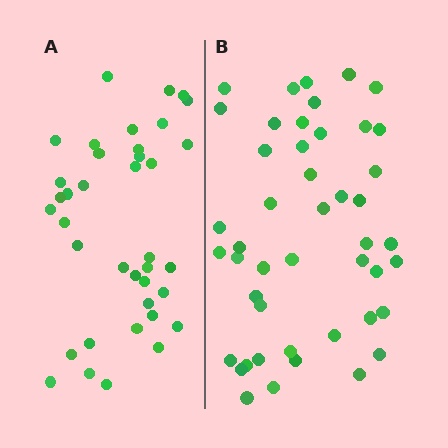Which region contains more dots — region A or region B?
Region B (the right region) has more dots.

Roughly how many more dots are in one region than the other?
Region B has roughly 8 or so more dots than region A.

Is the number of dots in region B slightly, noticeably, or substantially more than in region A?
Region B has only slightly more — the two regions are fairly close. The ratio is roughly 1.2 to 1.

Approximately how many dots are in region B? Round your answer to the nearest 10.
About 50 dots. (The exact count is 46, which rounds to 50.)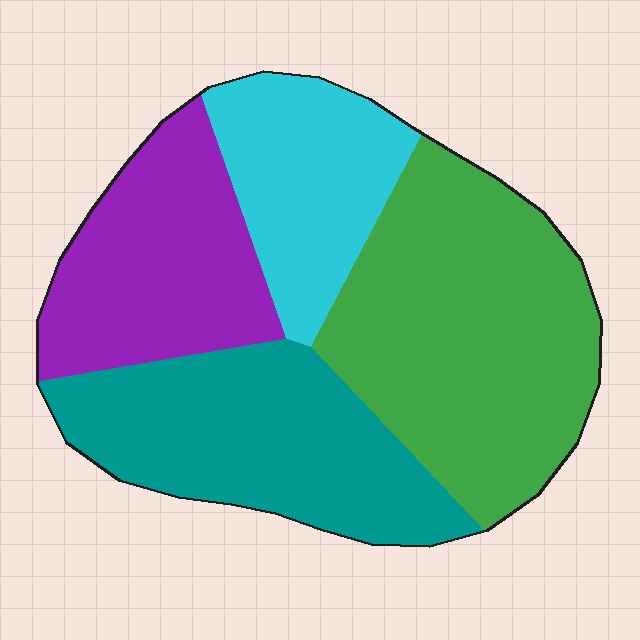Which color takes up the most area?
Green, at roughly 35%.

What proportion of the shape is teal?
Teal covers 26% of the shape.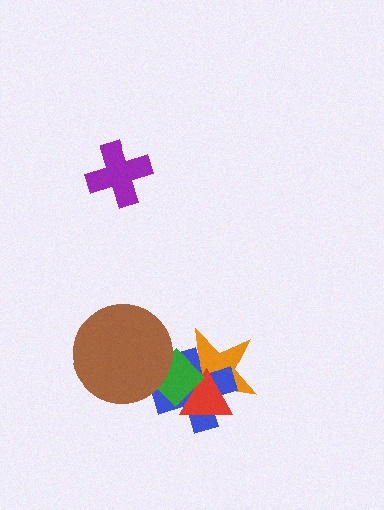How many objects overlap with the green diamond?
4 objects overlap with the green diamond.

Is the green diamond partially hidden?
Yes, it is partially covered by another shape.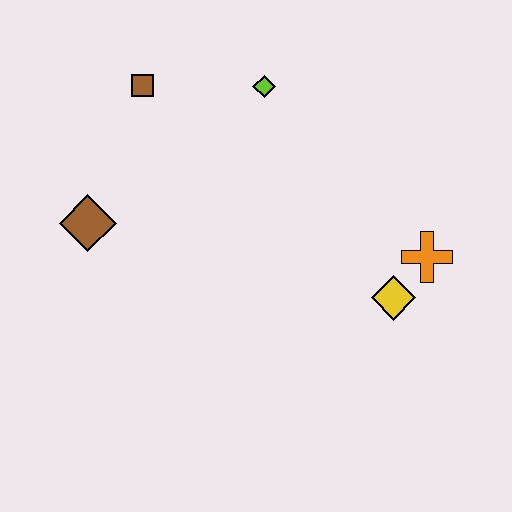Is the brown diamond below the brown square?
Yes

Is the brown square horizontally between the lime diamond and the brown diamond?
Yes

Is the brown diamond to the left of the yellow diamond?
Yes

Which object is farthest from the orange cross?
The brown diamond is farthest from the orange cross.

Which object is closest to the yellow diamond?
The orange cross is closest to the yellow diamond.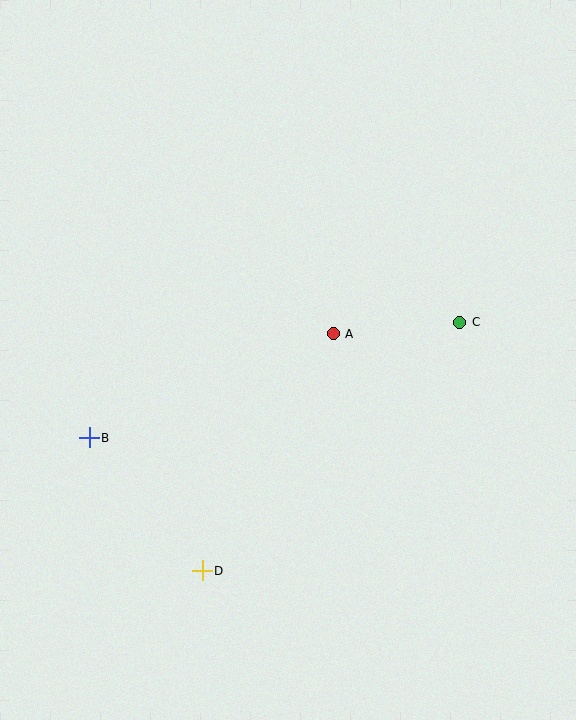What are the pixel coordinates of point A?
Point A is at (333, 334).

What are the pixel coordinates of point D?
Point D is at (202, 571).